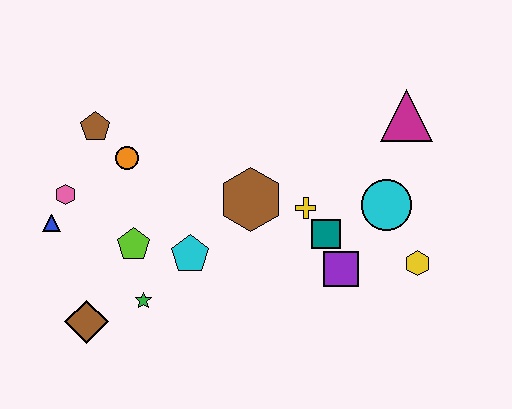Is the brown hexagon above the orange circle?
No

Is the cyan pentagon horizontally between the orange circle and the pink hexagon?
No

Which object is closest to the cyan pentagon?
The lime pentagon is closest to the cyan pentagon.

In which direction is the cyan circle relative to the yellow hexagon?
The cyan circle is above the yellow hexagon.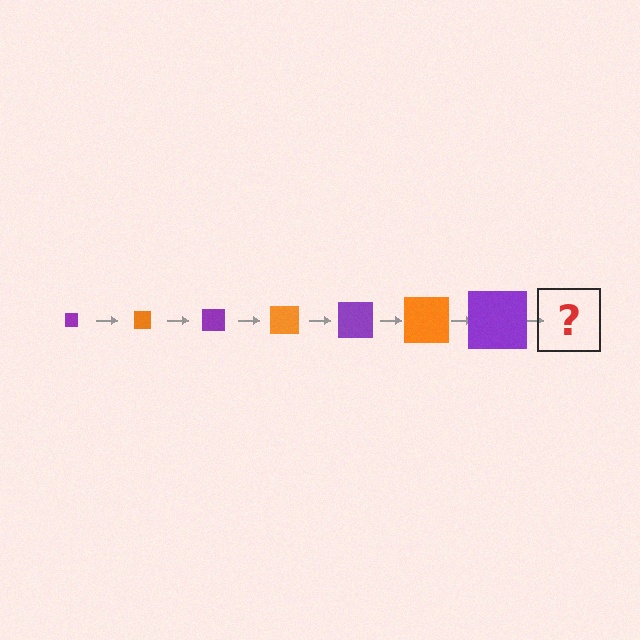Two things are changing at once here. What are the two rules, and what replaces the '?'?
The two rules are that the square grows larger each step and the color cycles through purple and orange. The '?' should be an orange square, larger than the previous one.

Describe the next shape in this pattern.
It should be an orange square, larger than the previous one.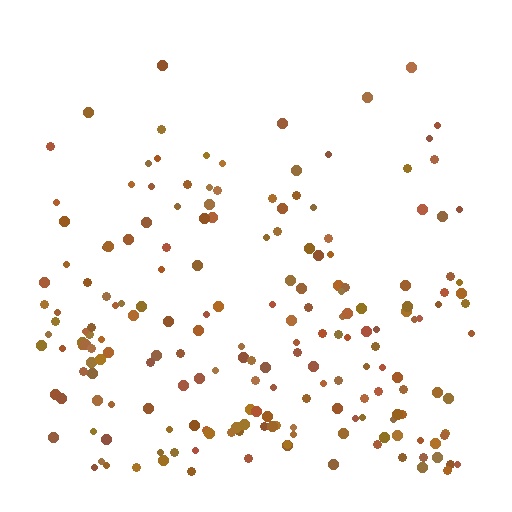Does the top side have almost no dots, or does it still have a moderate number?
Still a moderate number, just noticeably fewer than the bottom.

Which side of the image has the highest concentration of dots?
The bottom.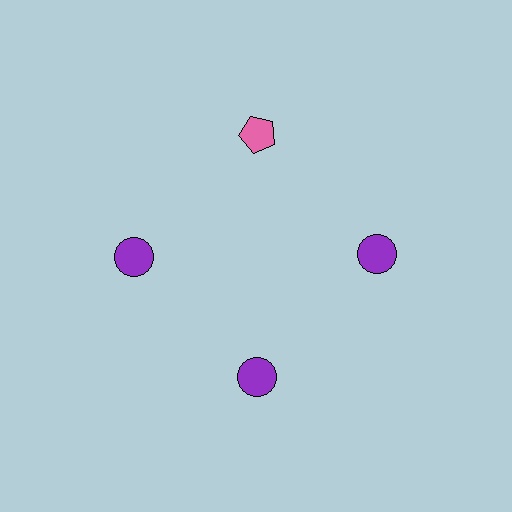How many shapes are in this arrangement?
There are 4 shapes arranged in a ring pattern.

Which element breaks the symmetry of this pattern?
The pink pentagon at roughly the 12 o'clock position breaks the symmetry. All other shapes are purple circles.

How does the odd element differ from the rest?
It differs in both color (pink instead of purple) and shape (pentagon instead of circle).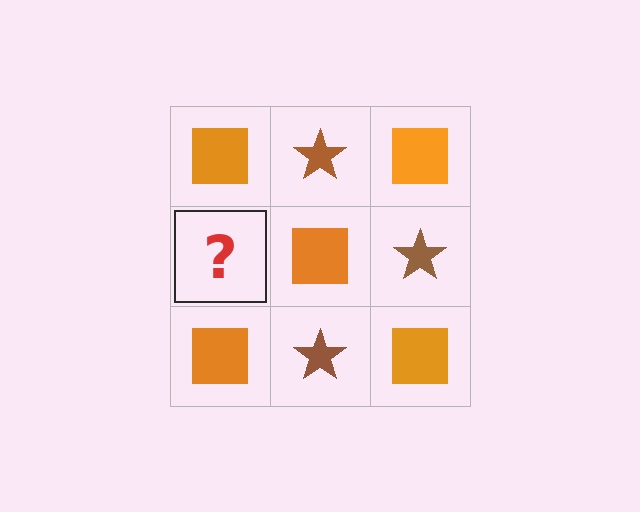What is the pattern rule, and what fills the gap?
The rule is that it alternates orange square and brown star in a checkerboard pattern. The gap should be filled with a brown star.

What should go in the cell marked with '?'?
The missing cell should contain a brown star.